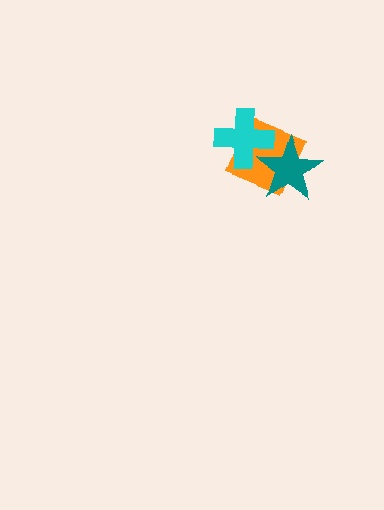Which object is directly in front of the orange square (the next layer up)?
The teal star is directly in front of the orange square.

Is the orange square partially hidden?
Yes, it is partially covered by another shape.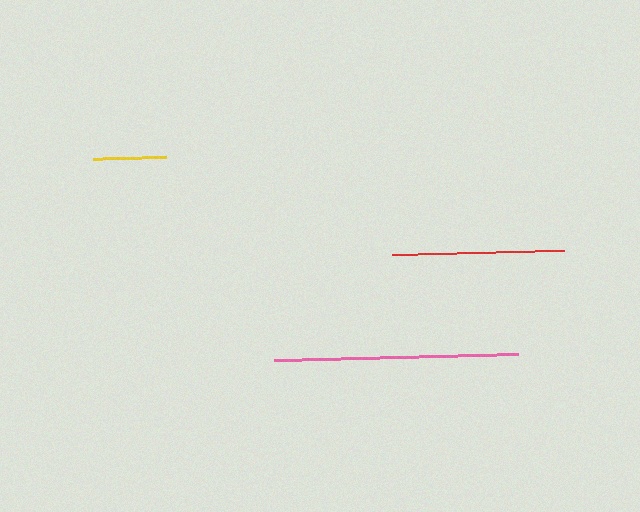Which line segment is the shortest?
The yellow line is the shortest at approximately 74 pixels.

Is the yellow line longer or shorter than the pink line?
The pink line is longer than the yellow line.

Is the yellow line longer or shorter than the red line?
The red line is longer than the yellow line.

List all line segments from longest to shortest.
From longest to shortest: pink, red, yellow.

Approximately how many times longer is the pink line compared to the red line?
The pink line is approximately 1.4 times the length of the red line.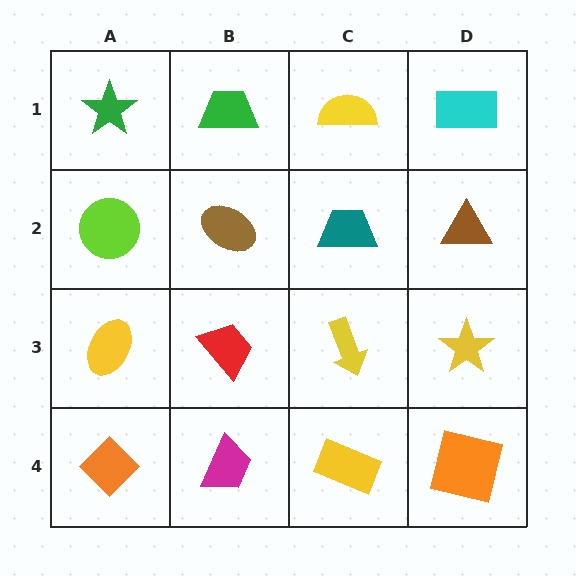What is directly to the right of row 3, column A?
A red trapezoid.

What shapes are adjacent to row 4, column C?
A yellow arrow (row 3, column C), a magenta trapezoid (row 4, column B), an orange square (row 4, column D).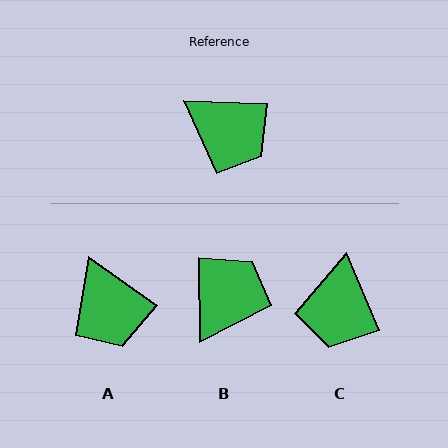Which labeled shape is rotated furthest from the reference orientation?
B, about 93 degrees away.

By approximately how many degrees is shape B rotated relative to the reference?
Approximately 93 degrees counter-clockwise.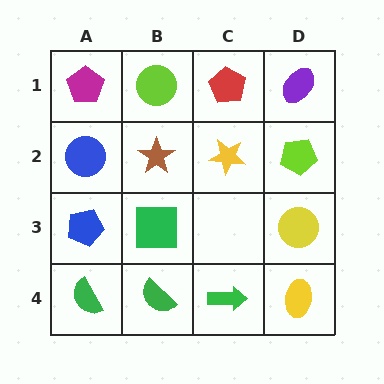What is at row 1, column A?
A magenta pentagon.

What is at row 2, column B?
A brown star.